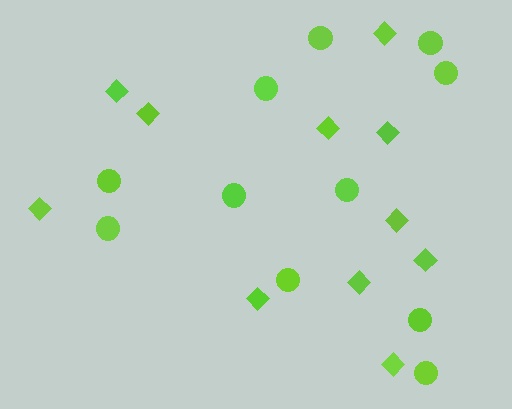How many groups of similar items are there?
There are 2 groups: one group of diamonds (11) and one group of circles (11).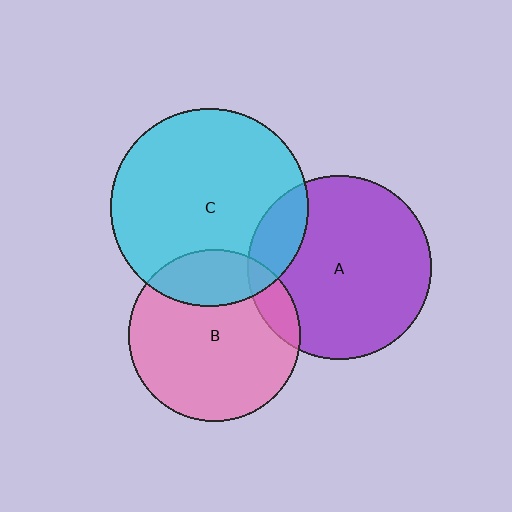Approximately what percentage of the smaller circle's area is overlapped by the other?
Approximately 25%.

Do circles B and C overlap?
Yes.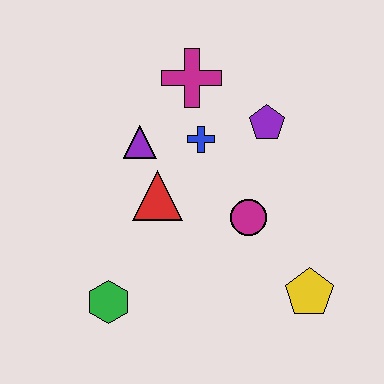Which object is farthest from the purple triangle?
The yellow pentagon is farthest from the purple triangle.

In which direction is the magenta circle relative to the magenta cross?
The magenta circle is below the magenta cross.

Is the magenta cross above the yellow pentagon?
Yes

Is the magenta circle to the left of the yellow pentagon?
Yes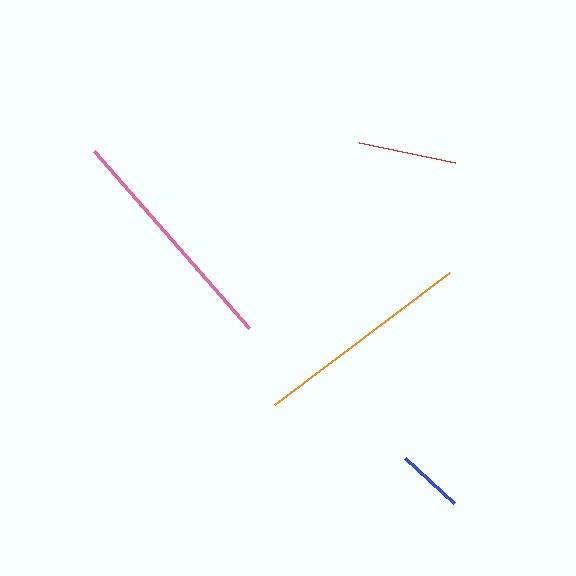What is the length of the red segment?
The red segment is approximately 98 pixels long.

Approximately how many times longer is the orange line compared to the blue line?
The orange line is approximately 3.3 times the length of the blue line.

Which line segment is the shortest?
The blue line is the shortest at approximately 67 pixels.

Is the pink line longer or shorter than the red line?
The pink line is longer than the red line.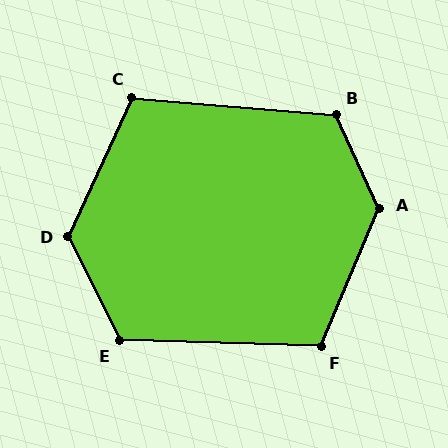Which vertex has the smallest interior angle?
C, at approximately 110 degrees.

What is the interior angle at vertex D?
Approximately 129 degrees (obtuse).